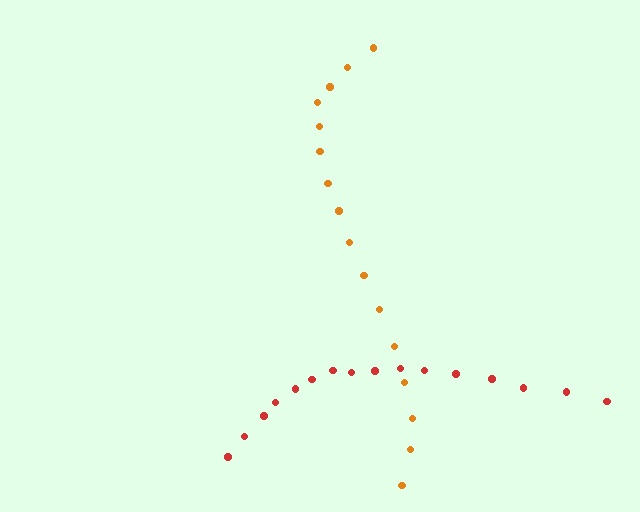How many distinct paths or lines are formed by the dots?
There are 2 distinct paths.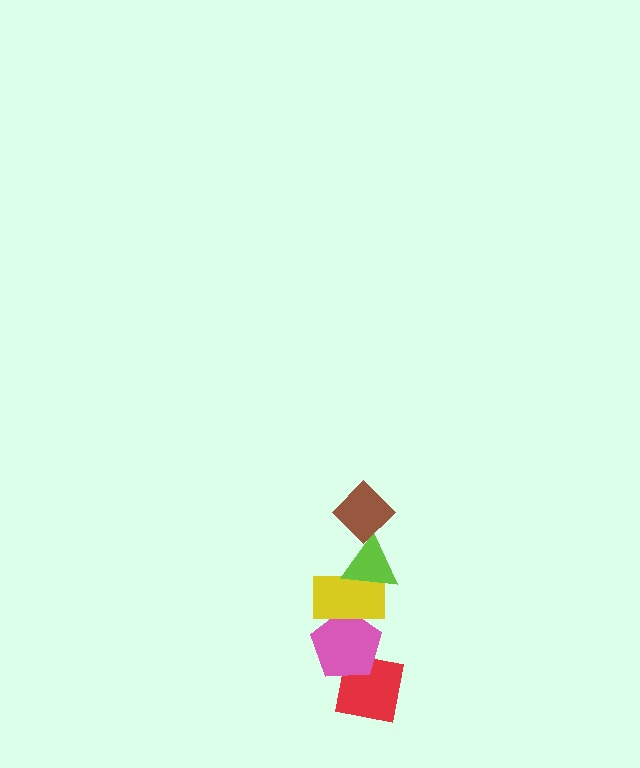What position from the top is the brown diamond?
The brown diamond is 1st from the top.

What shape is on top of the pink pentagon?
The yellow rectangle is on top of the pink pentagon.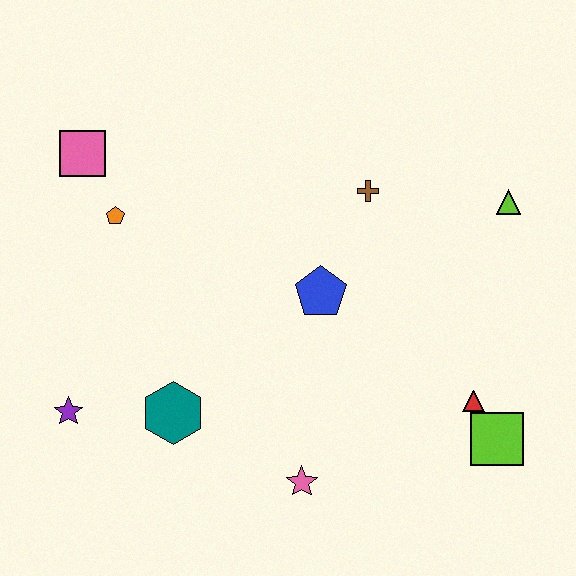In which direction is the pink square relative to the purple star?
The pink square is above the purple star.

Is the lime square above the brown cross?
No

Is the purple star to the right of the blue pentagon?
No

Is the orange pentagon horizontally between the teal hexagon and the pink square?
Yes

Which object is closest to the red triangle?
The lime square is closest to the red triangle.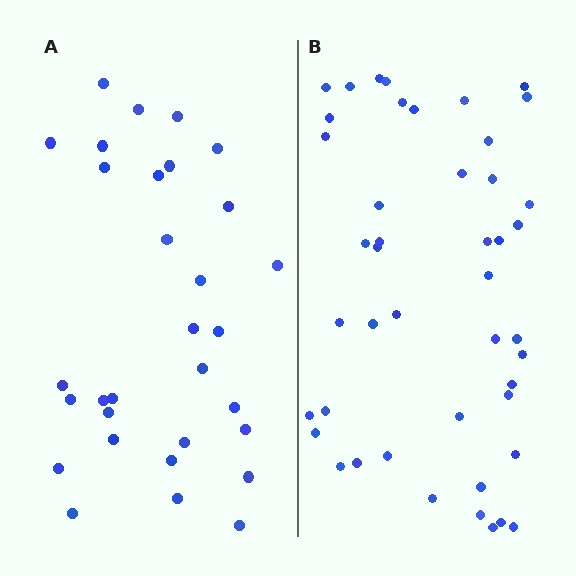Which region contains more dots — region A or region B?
Region B (the right region) has more dots.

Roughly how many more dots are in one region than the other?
Region B has approximately 15 more dots than region A.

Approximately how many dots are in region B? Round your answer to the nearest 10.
About 40 dots. (The exact count is 45, which rounds to 40.)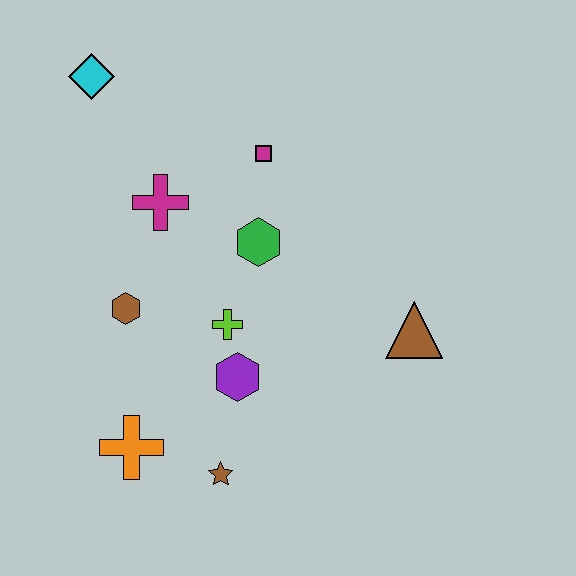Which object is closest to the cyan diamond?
The magenta cross is closest to the cyan diamond.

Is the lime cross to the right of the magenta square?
No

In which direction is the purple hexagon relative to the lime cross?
The purple hexagon is below the lime cross.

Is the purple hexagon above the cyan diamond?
No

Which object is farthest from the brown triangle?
The cyan diamond is farthest from the brown triangle.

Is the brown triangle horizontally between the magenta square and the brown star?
No